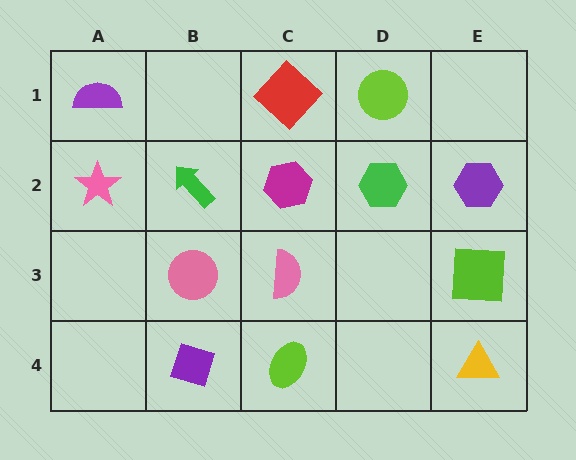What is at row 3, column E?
A lime square.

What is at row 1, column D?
A lime circle.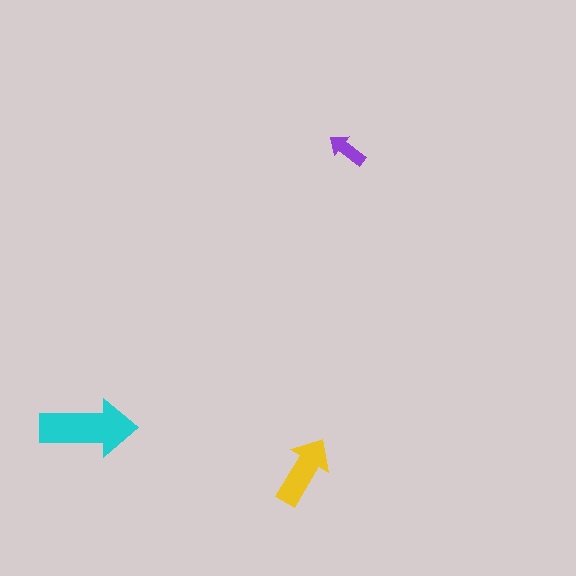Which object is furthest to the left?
The cyan arrow is leftmost.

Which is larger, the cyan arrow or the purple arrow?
The cyan one.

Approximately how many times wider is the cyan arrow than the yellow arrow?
About 1.5 times wider.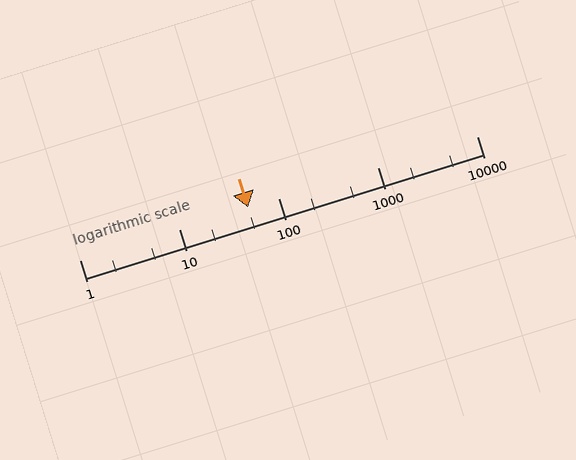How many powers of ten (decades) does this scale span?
The scale spans 4 decades, from 1 to 10000.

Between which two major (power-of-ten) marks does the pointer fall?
The pointer is between 10 and 100.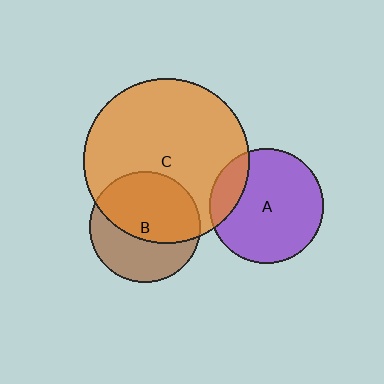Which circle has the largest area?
Circle C (orange).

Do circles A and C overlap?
Yes.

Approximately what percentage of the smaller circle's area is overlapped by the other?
Approximately 15%.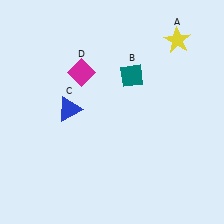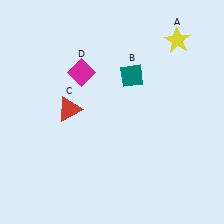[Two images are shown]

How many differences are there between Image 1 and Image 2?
There is 1 difference between the two images.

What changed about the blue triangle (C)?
In Image 1, C is blue. In Image 2, it changed to red.